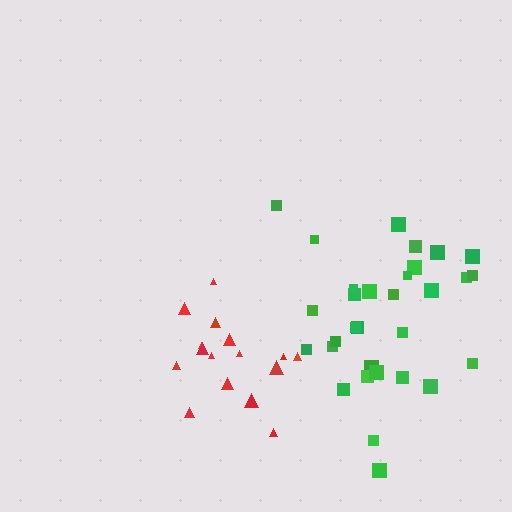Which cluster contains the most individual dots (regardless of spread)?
Green (32).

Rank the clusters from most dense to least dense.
red, green.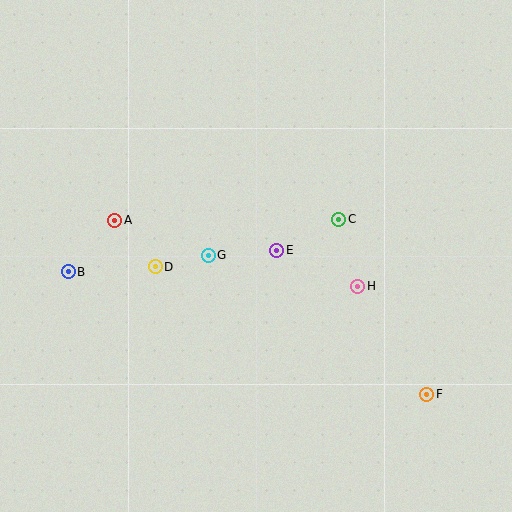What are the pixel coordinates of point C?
Point C is at (339, 219).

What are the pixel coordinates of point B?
Point B is at (68, 272).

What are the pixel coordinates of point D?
Point D is at (155, 267).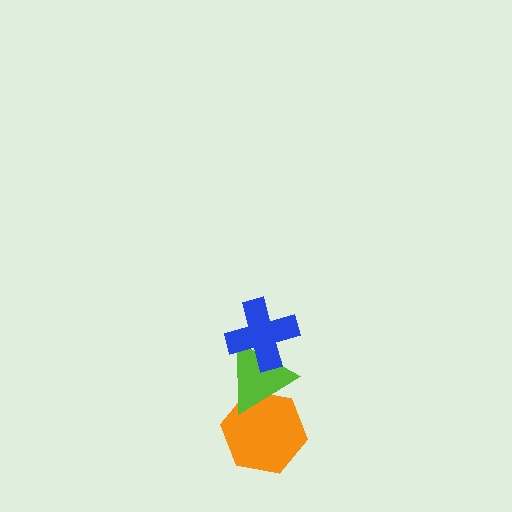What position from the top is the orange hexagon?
The orange hexagon is 3rd from the top.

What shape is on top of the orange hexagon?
The lime triangle is on top of the orange hexagon.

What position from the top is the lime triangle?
The lime triangle is 2nd from the top.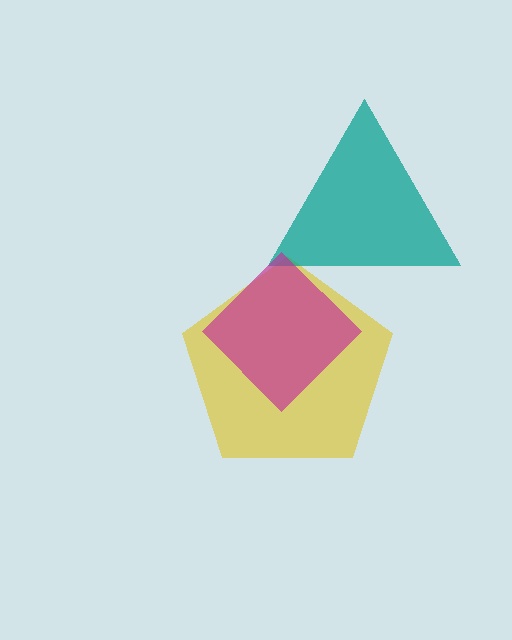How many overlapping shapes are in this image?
There are 3 overlapping shapes in the image.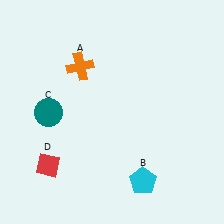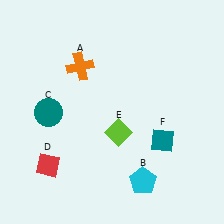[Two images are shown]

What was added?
A lime diamond (E), a teal diamond (F) were added in Image 2.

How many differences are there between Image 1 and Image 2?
There are 2 differences between the two images.